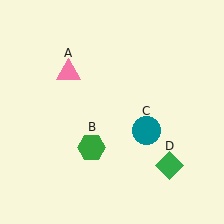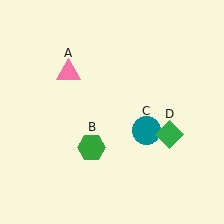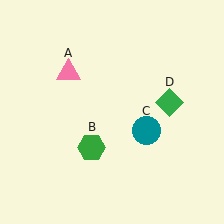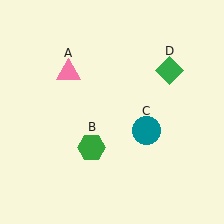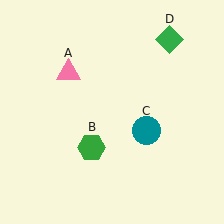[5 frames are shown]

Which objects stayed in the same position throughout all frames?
Pink triangle (object A) and green hexagon (object B) and teal circle (object C) remained stationary.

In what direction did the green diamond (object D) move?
The green diamond (object D) moved up.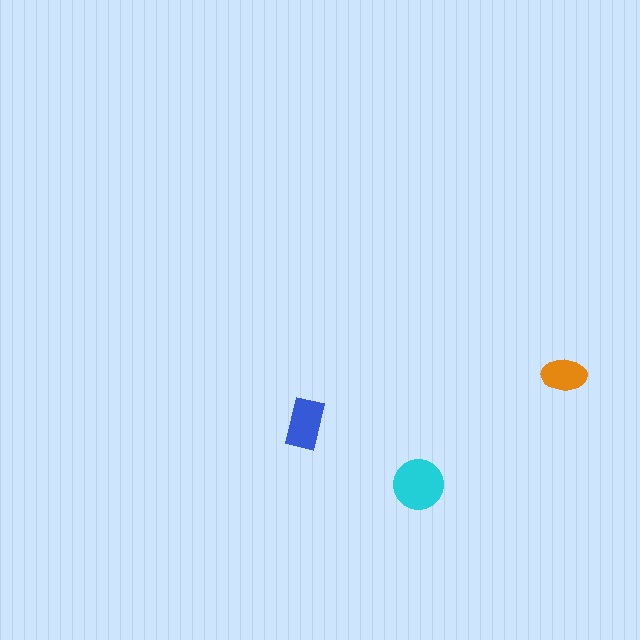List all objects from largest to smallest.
The cyan circle, the blue rectangle, the orange ellipse.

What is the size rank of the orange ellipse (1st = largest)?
3rd.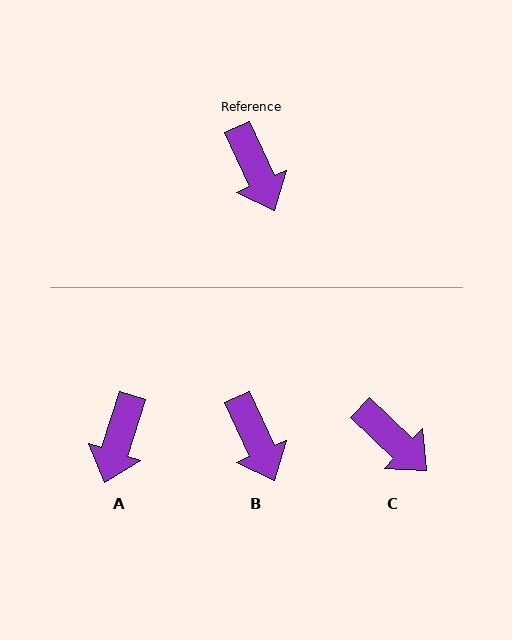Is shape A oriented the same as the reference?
No, it is off by about 42 degrees.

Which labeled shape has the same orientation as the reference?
B.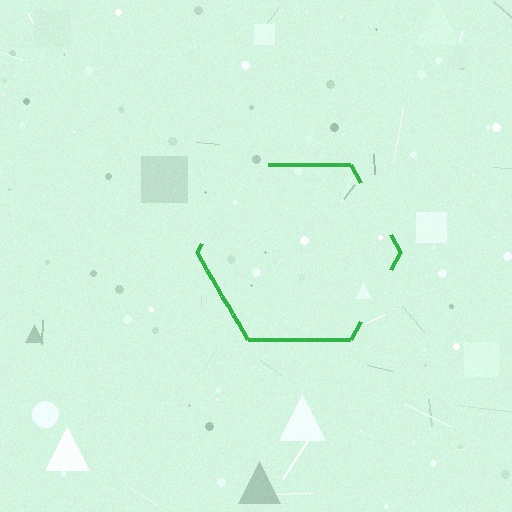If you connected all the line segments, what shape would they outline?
They would outline a hexagon.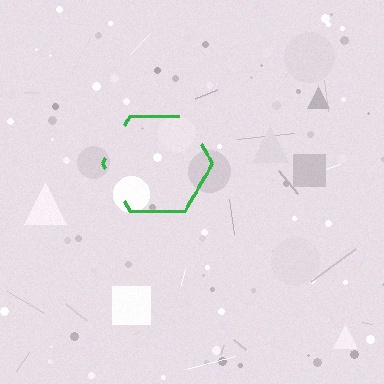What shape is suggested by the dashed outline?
The dashed outline suggests a hexagon.